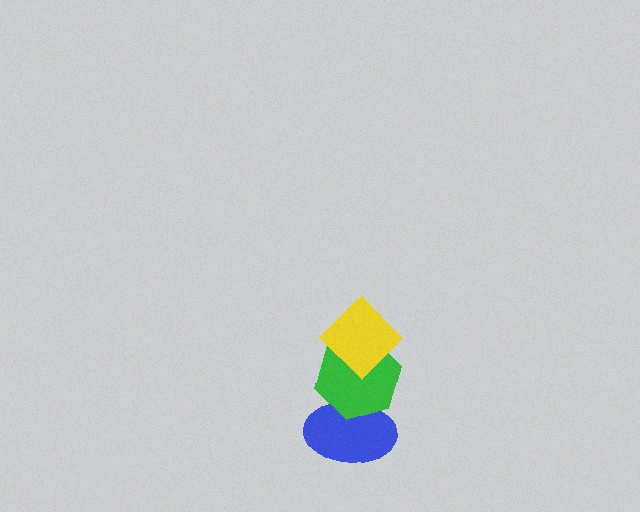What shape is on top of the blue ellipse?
The green hexagon is on top of the blue ellipse.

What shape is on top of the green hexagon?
The yellow diamond is on top of the green hexagon.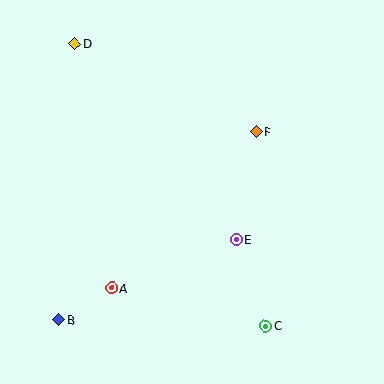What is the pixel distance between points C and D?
The distance between C and D is 341 pixels.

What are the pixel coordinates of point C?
Point C is at (266, 326).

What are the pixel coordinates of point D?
Point D is at (75, 44).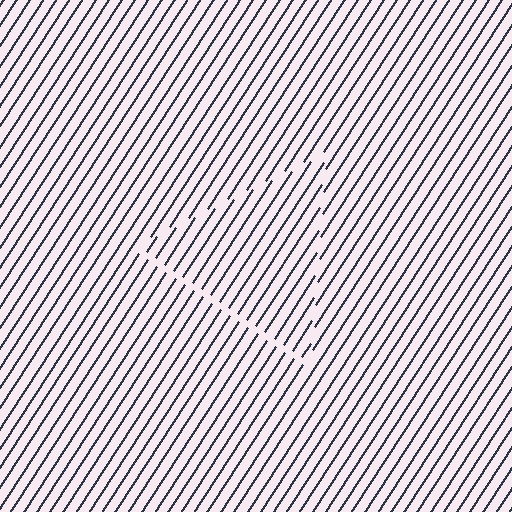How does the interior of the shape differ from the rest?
The interior of the shape contains the same grating, shifted by half a period — the contour is defined by the phase discontinuity where line-ends from the inner and outer gratings abut.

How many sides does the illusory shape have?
3 sides — the line-ends trace a triangle.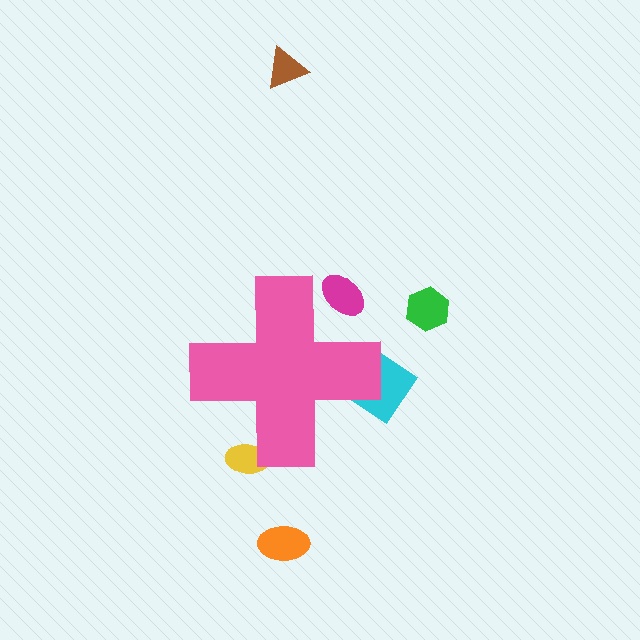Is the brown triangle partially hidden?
No, the brown triangle is fully visible.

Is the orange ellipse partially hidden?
No, the orange ellipse is fully visible.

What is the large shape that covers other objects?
A pink cross.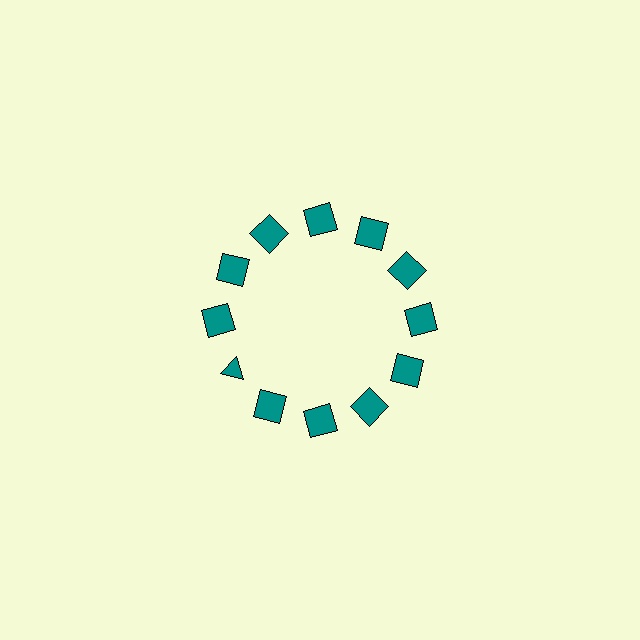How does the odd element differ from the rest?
It has a different shape: triangle instead of square.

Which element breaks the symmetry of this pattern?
The teal triangle at roughly the 8 o'clock position breaks the symmetry. All other shapes are teal squares.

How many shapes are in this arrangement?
There are 12 shapes arranged in a ring pattern.